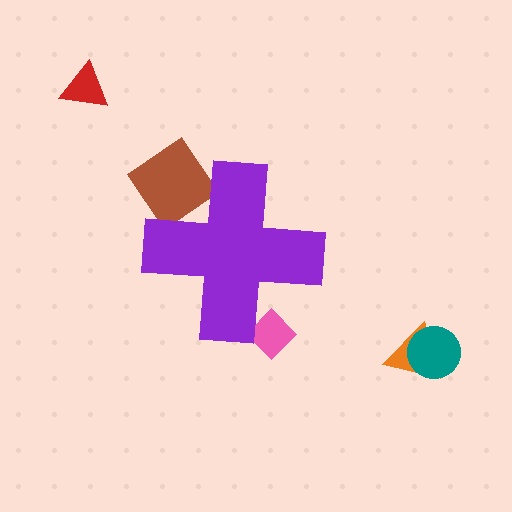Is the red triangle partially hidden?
No, the red triangle is fully visible.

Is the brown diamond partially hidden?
Yes, the brown diamond is partially hidden behind the purple cross.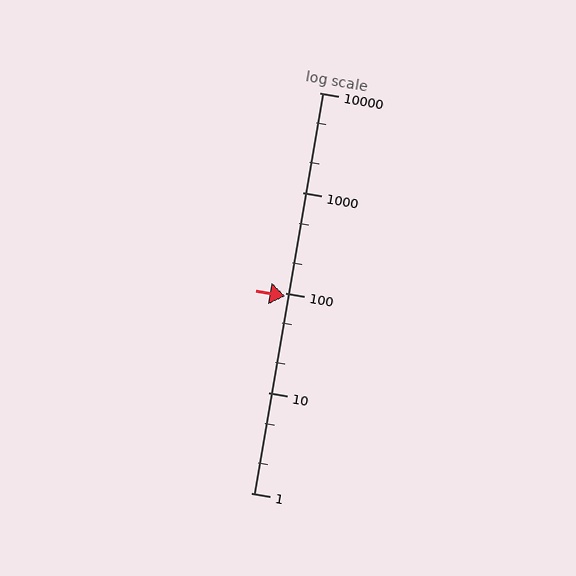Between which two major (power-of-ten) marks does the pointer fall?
The pointer is between 10 and 100.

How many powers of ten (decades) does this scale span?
The scale spans 4 decades, from 1 to 10000.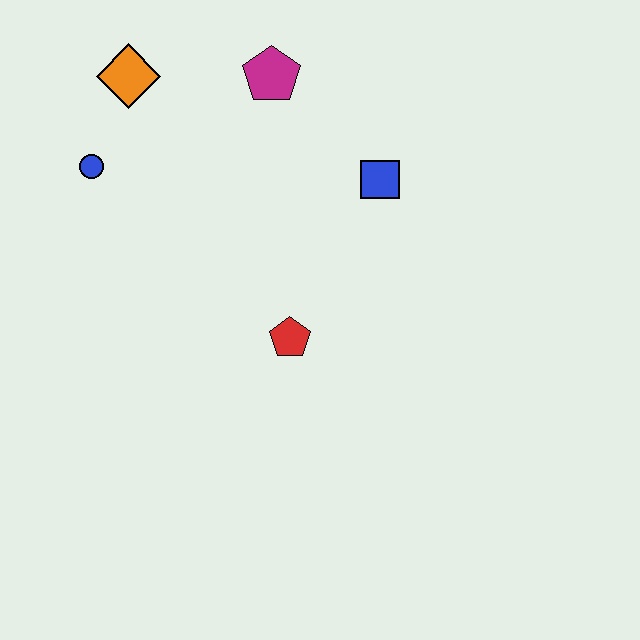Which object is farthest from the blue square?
The blue circle is farthest from the blue square.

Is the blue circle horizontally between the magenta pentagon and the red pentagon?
No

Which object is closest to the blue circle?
The orange diamond is closest to the blue circle.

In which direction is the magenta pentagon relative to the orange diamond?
The magenta pentagon is to the right of the orange diamond.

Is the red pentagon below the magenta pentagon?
Yes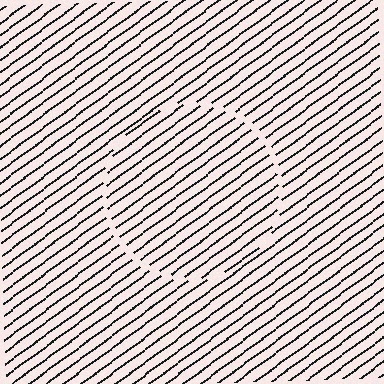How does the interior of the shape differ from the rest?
The interior of the shape contains the same grating, shifted by half a period — the contour is defined by the phase discontinuity where line-ends from the inner and outer gratings abut.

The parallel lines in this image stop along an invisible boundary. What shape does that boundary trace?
An illusory circle. The interior of the shape contains the same grating, shifted by half a period — the contour is defined by the phase discontinuity where line-ends from the inner and outer gratings abut.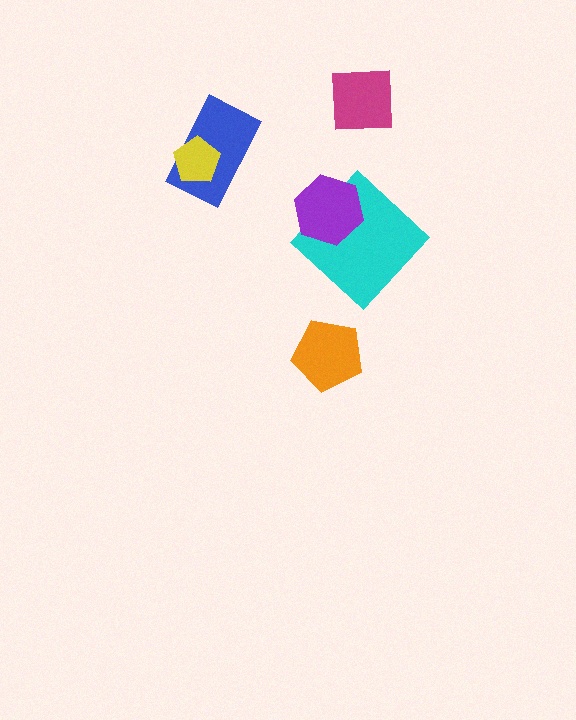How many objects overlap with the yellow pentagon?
1 object overlaps with the yellow pentagon.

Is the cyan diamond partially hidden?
Yes, it is partially covered by another shape.